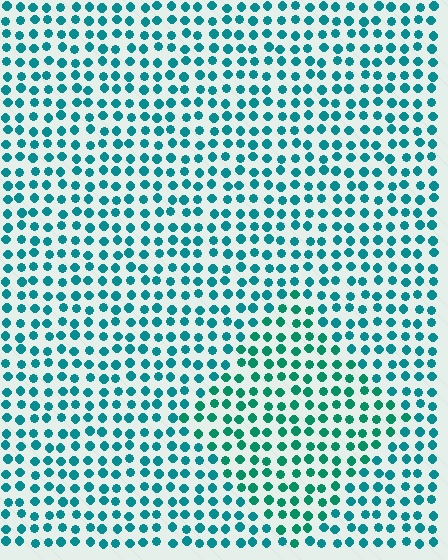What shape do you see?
I see a diamond.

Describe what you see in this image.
The image is filled with small teal elements in a uniform arrangement. A diamond-shaped region is visible where the elements are tinted to a slightly different hue, forming a subtle color boundary.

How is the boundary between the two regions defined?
The boundary is defined purely by a slight shift in hue (about 20 degrees). Spacing, size, and orientation are identical on both sides.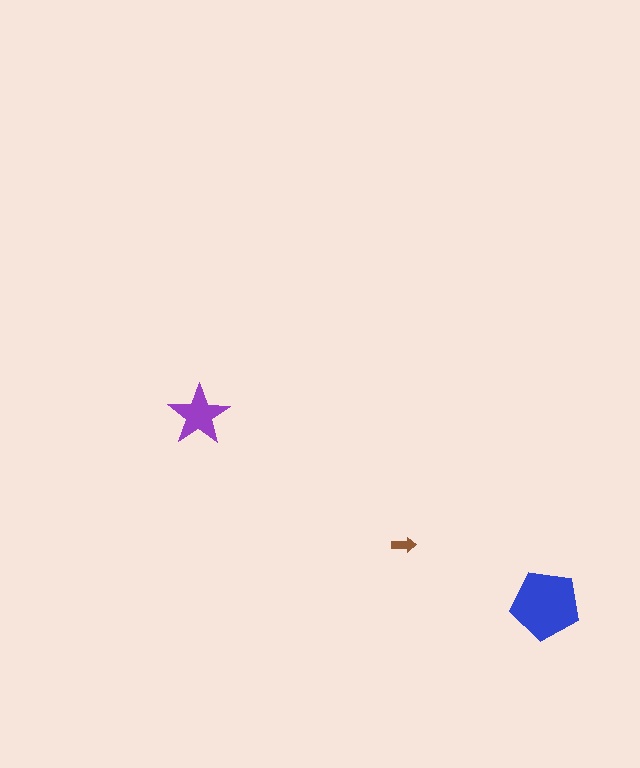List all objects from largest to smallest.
The blue pentagon, the purple star, the brown arrow.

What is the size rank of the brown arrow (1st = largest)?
3rd.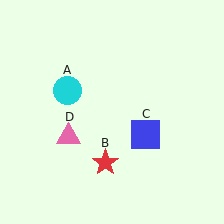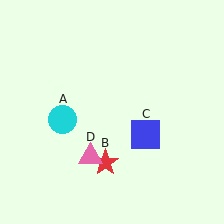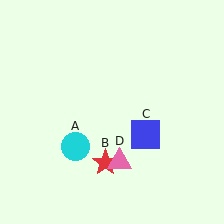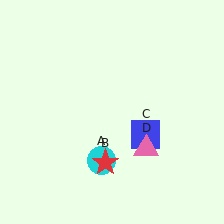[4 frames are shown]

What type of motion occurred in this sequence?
The cyan circle (object A), pink triangle (object D) rotated counterclockwise around the center of the scene.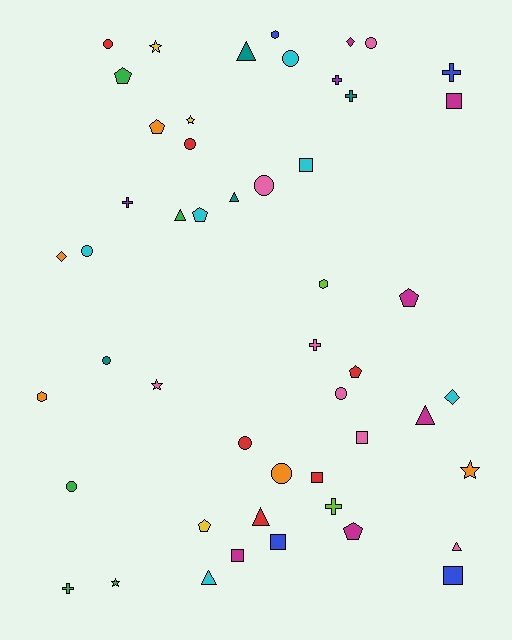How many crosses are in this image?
There are 7 crosses.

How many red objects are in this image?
There are 6 red objects.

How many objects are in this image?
There are 50 objects.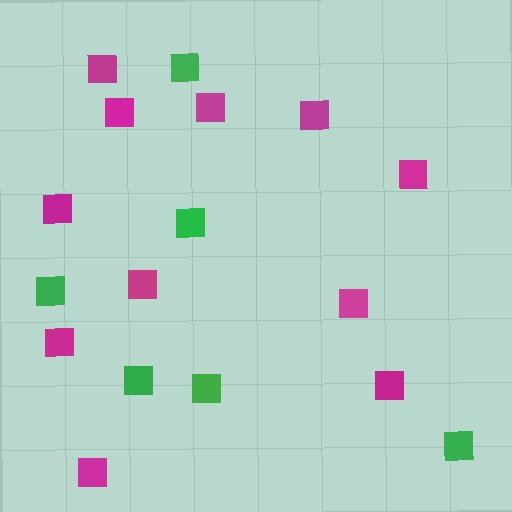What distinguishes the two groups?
There are 2 groups: one group of green squares (6) and one group of magenta squares (11).